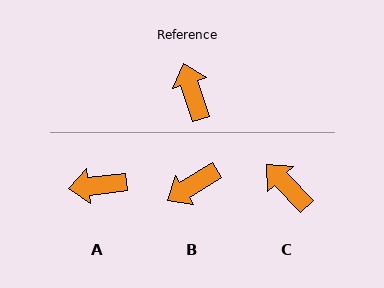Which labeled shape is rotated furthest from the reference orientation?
B, about 104 degrees away.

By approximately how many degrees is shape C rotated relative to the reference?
Approximately 27 degrees counter-clockwise.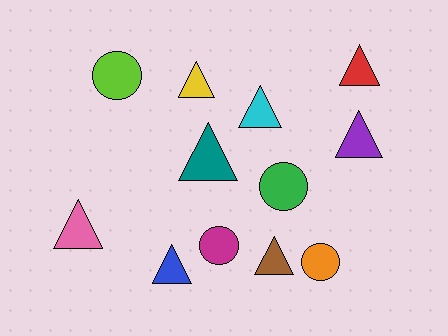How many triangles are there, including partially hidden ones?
There are 8 triangles.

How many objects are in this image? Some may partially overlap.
There are 12 objects.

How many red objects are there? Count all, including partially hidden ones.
There is 1 red object.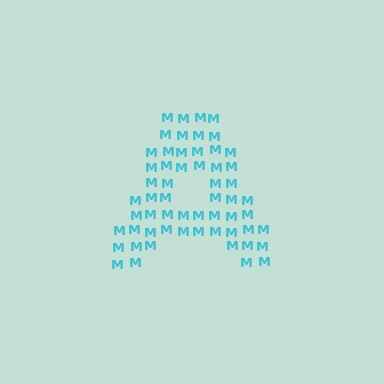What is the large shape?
The large shape is the letter A.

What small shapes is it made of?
It is made of small letter M's.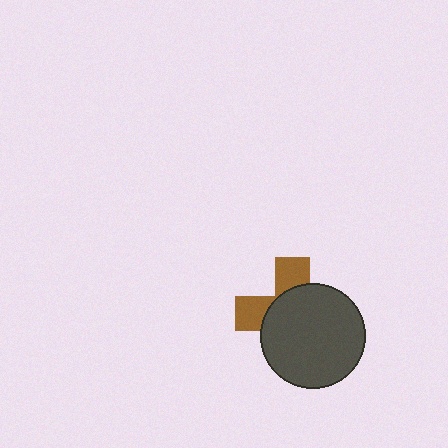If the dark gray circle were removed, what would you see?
You would see the complete brown cross.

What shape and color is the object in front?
The object in front is a dark gray circle.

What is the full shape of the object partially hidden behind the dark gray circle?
The partially hidden object is a brown cross.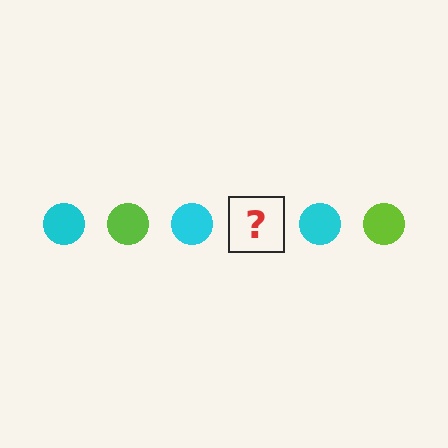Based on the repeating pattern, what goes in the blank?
The blank should be a lime circle.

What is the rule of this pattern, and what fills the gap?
The rule is that the pattern cycles through cyan, lime circles. The gap should be filled with a lime circle.